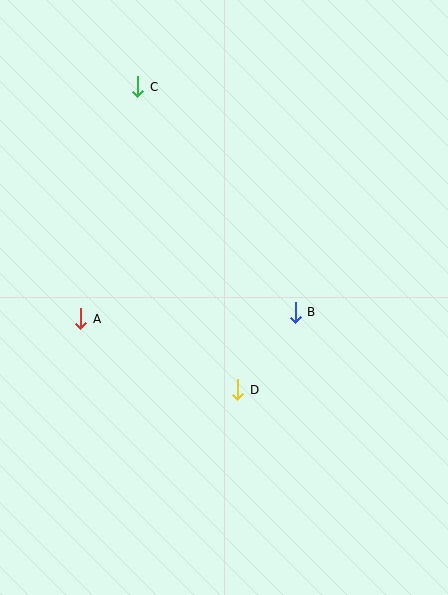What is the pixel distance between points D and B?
The distance between D and B is 97 pixels.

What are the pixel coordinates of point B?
Point B is at (295, 312).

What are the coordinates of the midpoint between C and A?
The midpoint between C and A is at (109, 203).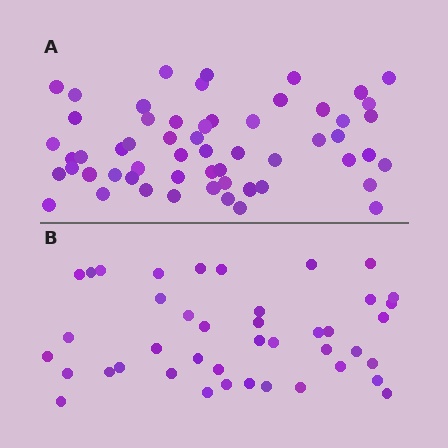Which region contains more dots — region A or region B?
Region A (the top region) has more dots.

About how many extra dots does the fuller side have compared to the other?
Region A has approximately 15 more dots than region B.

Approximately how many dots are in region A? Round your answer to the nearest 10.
About 60 dots. (The exact count is 57, which rounds to 60.)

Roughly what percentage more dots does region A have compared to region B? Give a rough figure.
About 35% more.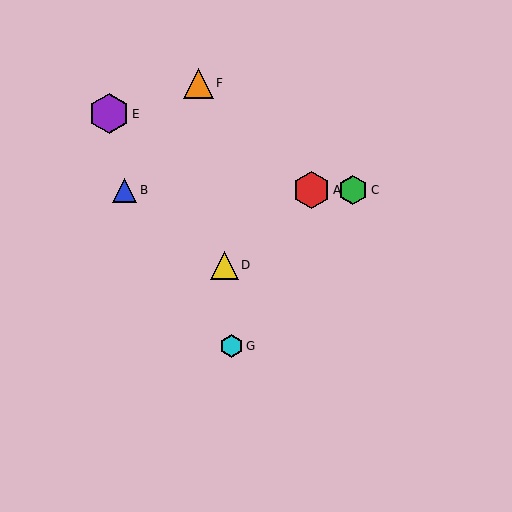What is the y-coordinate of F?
Object F is at y≈83.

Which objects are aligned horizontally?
Objects A, B, C are aligned horizontally.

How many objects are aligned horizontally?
3 objects (A, B, C) are aligned horizontally.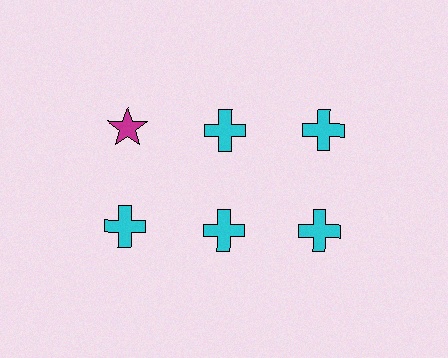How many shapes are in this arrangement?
There are 6 shapes arranged in a grid pattern.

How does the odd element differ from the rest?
It differs in both color (magenta instead of cyan) and shape (star instead of cross).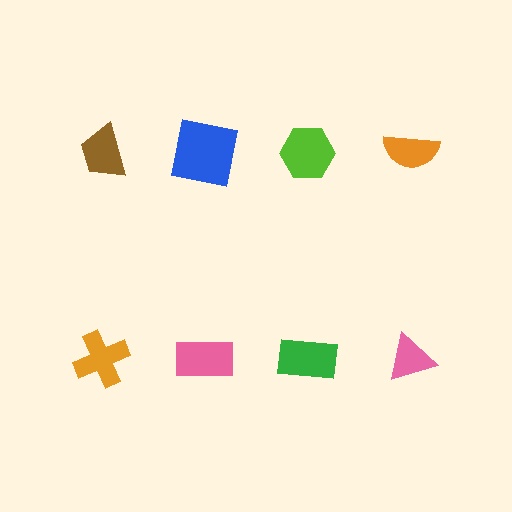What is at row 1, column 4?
An orange semicircle.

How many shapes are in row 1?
4 shapes.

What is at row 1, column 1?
A brown trapezoid.